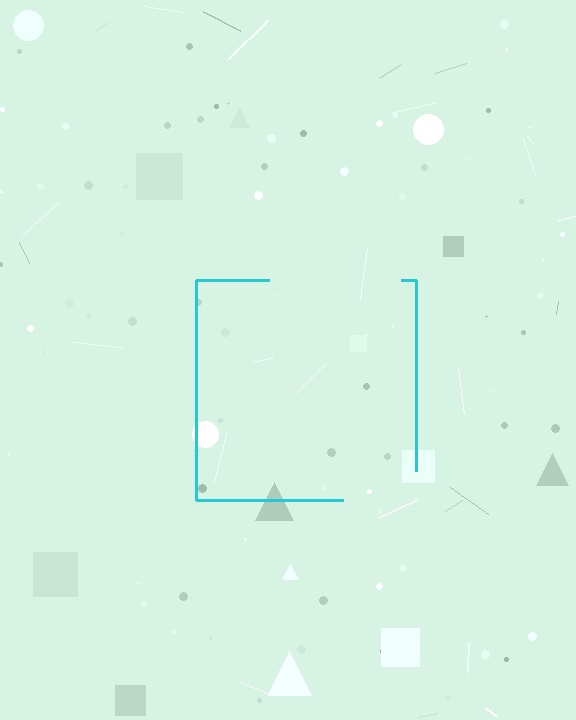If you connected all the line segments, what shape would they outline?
They would outline a square.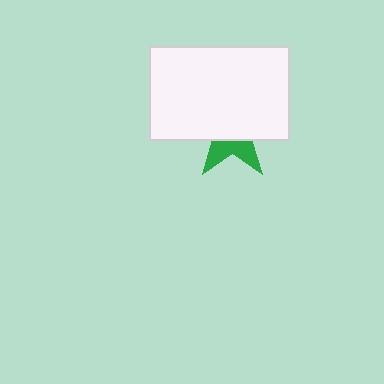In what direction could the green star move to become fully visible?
The green star could move down. That would shift it out from behind the white rectangle entirely.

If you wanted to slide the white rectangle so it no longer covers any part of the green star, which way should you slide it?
Slide it up — that is the most direct way to separate the two shapes.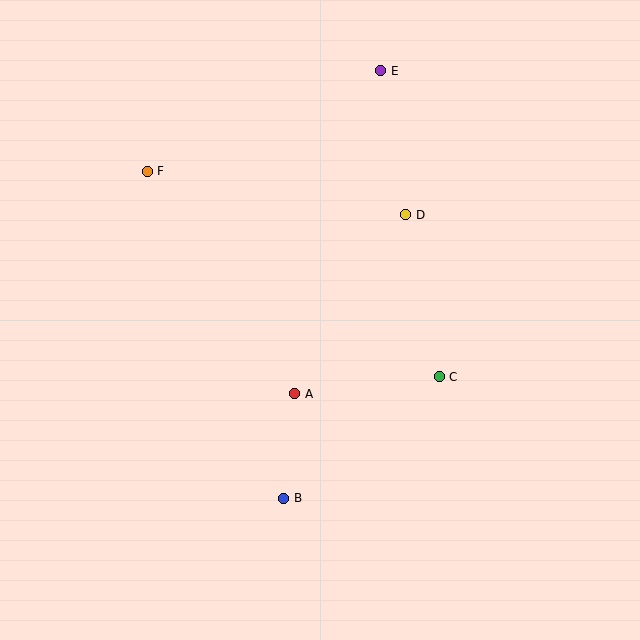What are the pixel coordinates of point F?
Point F is at (147, 171).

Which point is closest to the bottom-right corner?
Point C is closest to the bottom-right corner.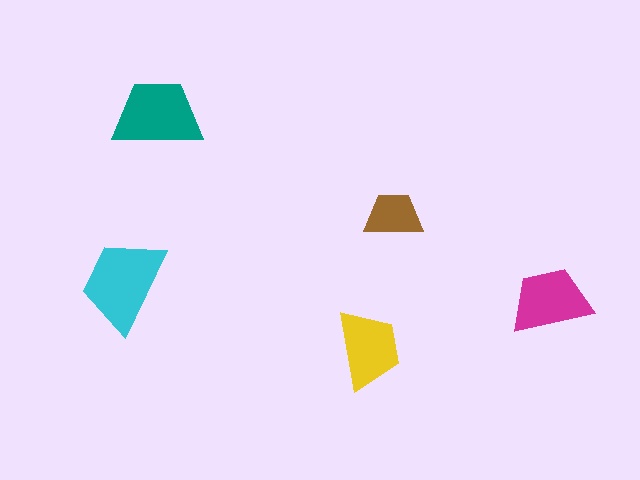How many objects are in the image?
There are 5 objects in the image.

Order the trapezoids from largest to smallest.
the cyan one, the teal one, the magenta one, the yellow one, the brown one.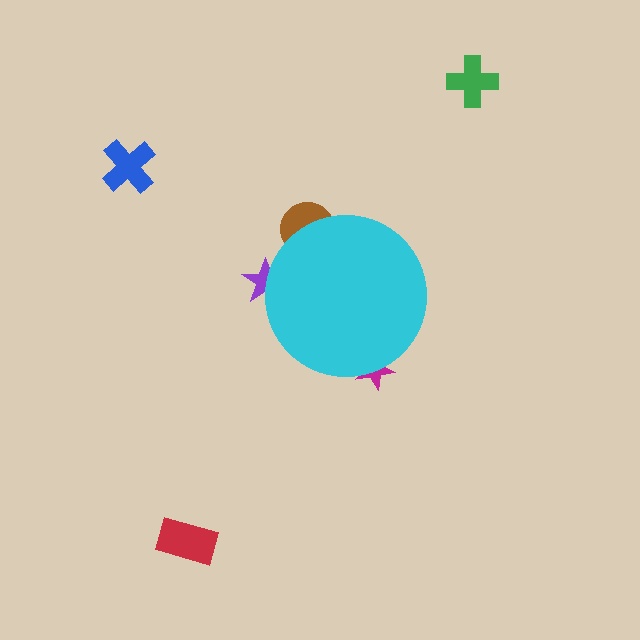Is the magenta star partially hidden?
Yes, the magenta star is partially hidden behind the cyan circle.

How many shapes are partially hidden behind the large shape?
3 shapes are partially hidden.